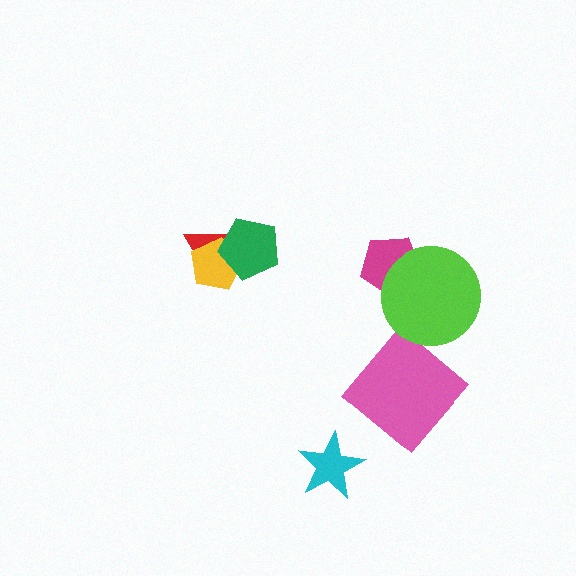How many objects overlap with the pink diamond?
0 objects overlap with the pink diamond.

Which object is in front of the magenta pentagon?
The lime circle is in front of the magenta pentagon.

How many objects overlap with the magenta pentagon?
1 object overlaps with the magenta pentagon.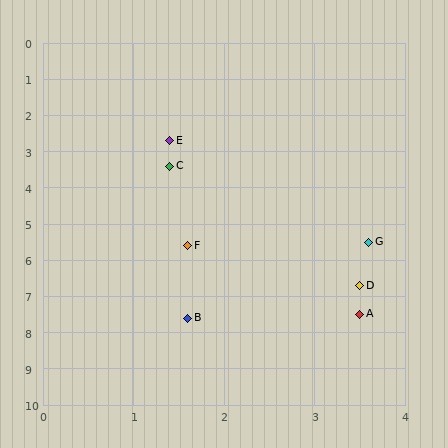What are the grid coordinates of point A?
Point A is at approximately (3.5, 7.5).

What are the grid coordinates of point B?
Point B is at approximately (1.6, 7.6).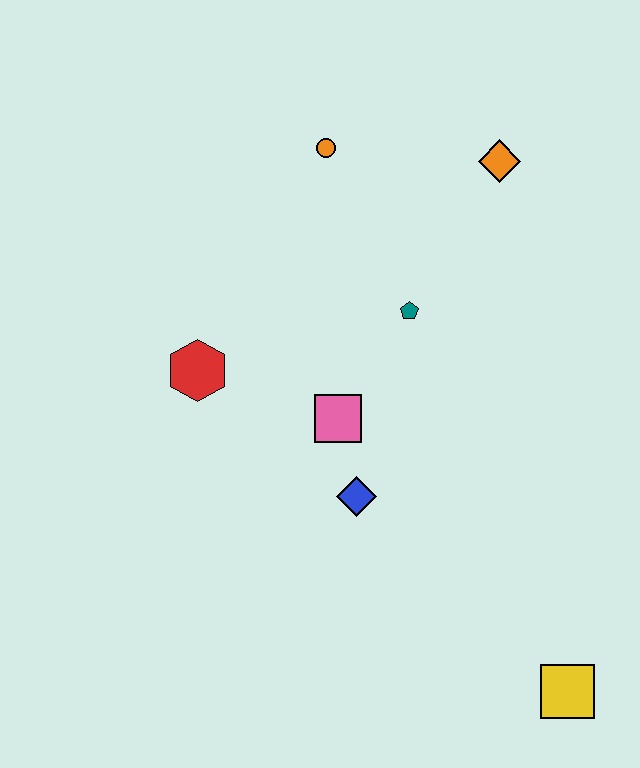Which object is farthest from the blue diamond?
The orange diamond is farthest from the blue diamond.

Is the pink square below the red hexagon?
Yes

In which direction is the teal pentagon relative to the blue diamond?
The teal pentagon is above the blue diamond.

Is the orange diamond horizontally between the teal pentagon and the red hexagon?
No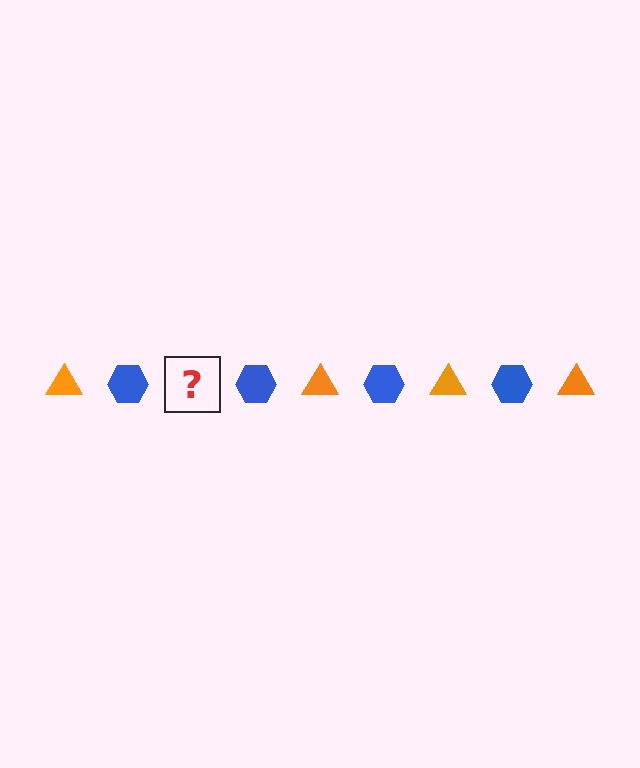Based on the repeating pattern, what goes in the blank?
The blank should be an orange triangle.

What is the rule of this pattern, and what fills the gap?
The rule is that the pattern alternates between orange triangle and blue hexagon. The gap should be filled with an orange triangle.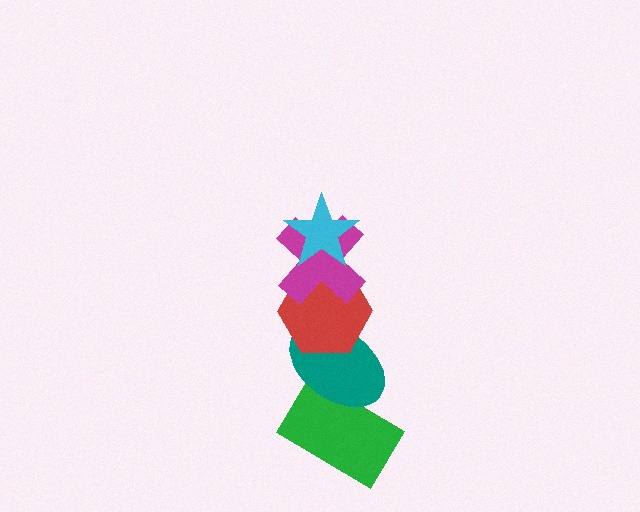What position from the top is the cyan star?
The cyan star is 1st from the top.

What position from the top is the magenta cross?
The magenta cross is 2nd from the top.